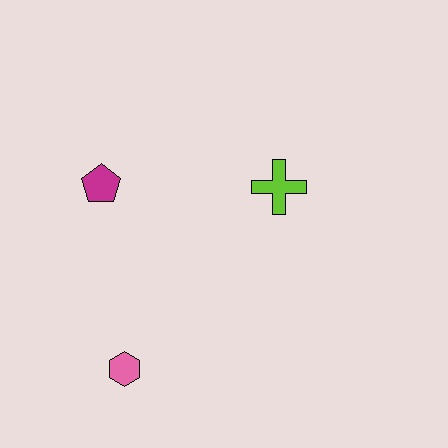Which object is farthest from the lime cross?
The pink hexagon is farthest from the lime cross.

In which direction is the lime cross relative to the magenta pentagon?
The lime cross is to the right of the magenta pentagon.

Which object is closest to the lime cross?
The magenta pentagon is closest to the lime cross.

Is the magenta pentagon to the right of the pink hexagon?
No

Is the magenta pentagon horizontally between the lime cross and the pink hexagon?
No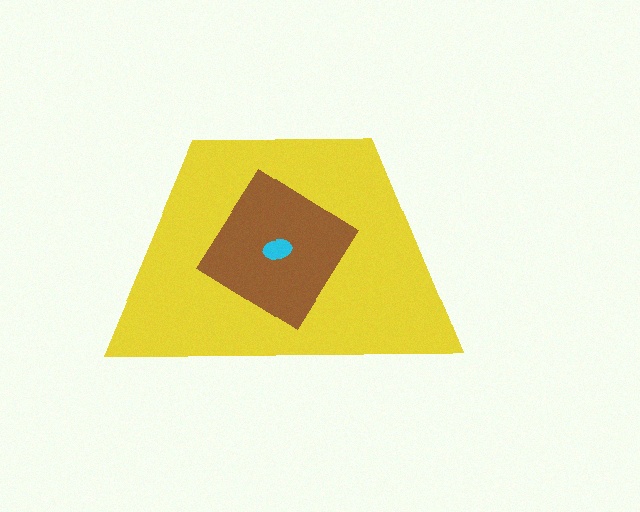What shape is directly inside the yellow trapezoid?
The brown diamond.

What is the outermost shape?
The yellow trapezoid.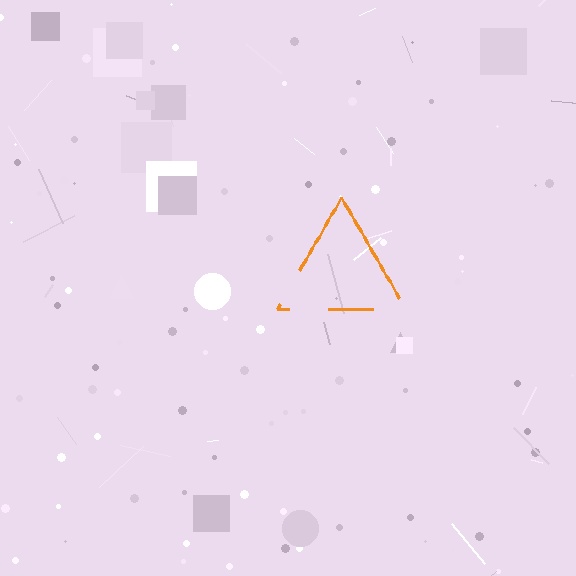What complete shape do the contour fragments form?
The contour fragments form a triangle.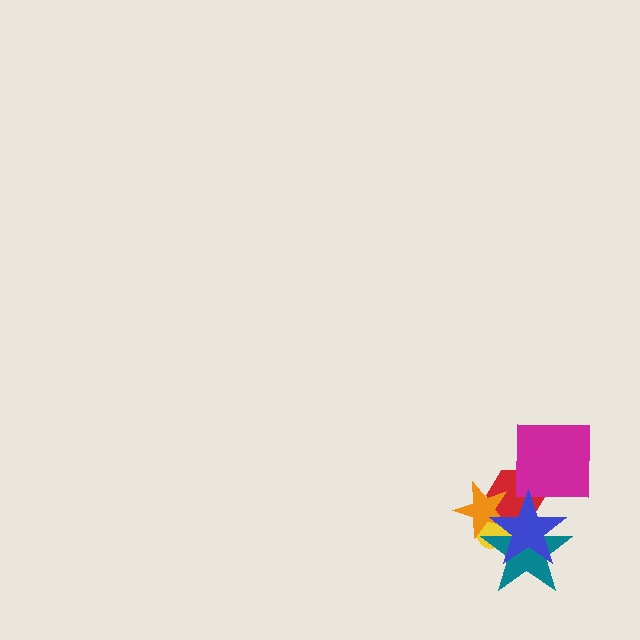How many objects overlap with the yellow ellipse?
4 objects overlap with the yellow ellipse.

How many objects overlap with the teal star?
4 objects overlap with the teal star.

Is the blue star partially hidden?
No, no other shape covers it.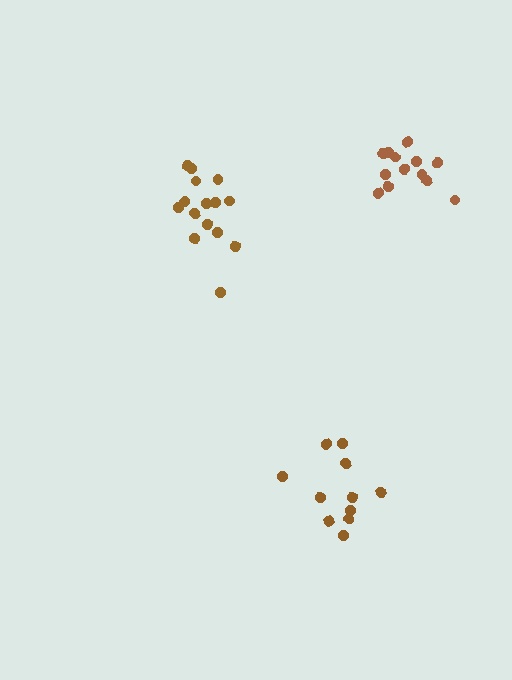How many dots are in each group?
Group 1: 13 dots, Group 2: 15 dots, Group 3: 11 dots (39 total).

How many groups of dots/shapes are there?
There are 3 groups.